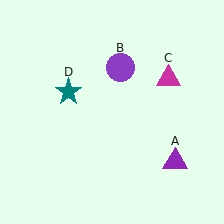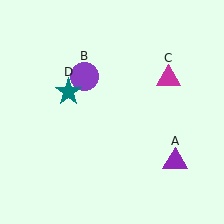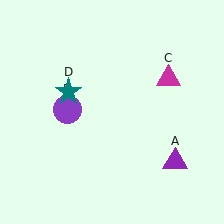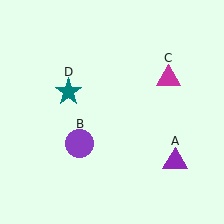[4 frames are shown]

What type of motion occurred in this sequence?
The purple circle (object B) rotated counterclockwise around the center of the scene.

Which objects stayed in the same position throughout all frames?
Purple triangle (object A) and magenta triangle (object C) and teal star (object D) remained stationary.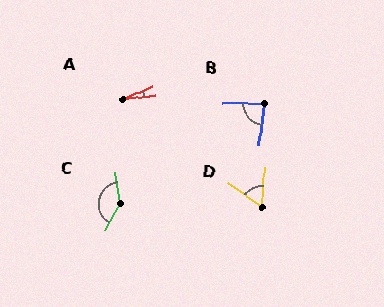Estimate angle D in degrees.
Approximately 59 degrees.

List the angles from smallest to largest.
A (17°), D (59°), B (82°), C (144°).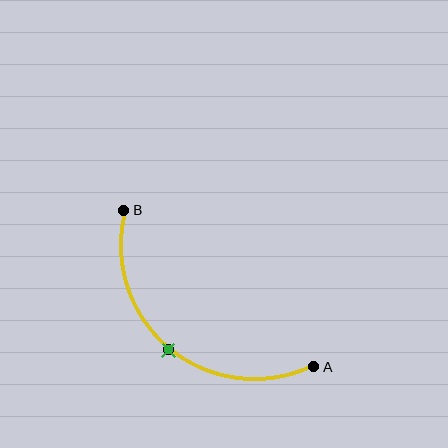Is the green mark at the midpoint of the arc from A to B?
Yes. The green mark lies on the arc at equal arc-length from both A and B — it is the arc midpoint.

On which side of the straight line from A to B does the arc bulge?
The arc bulges below and to the left of the straight line connecting A and B.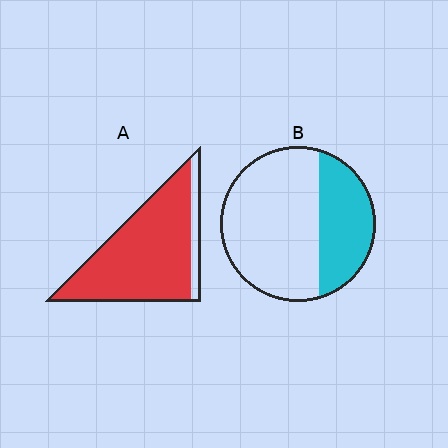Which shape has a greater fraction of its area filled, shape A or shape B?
Shape A.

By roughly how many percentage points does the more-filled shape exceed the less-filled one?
By roughly 55 percentage points (A over B).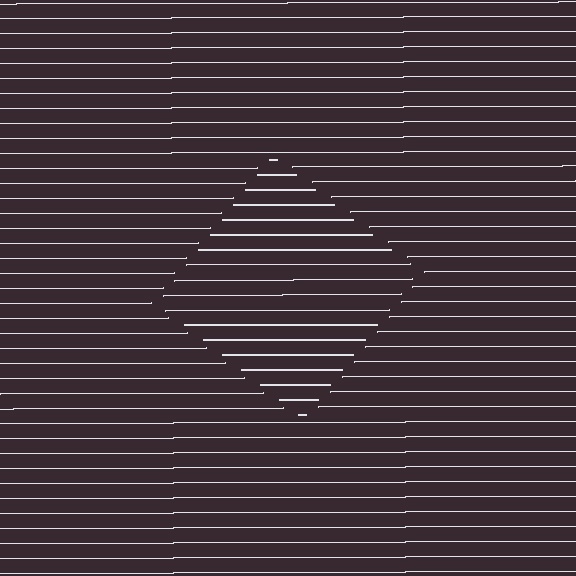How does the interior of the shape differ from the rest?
The interior of the shape contains the same grating, shifted by half a period — the contour is defined by the phase discontinuity where line-ends from the inner and outer gratings abut.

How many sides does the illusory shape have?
4 sides — the line-ends trace a square.